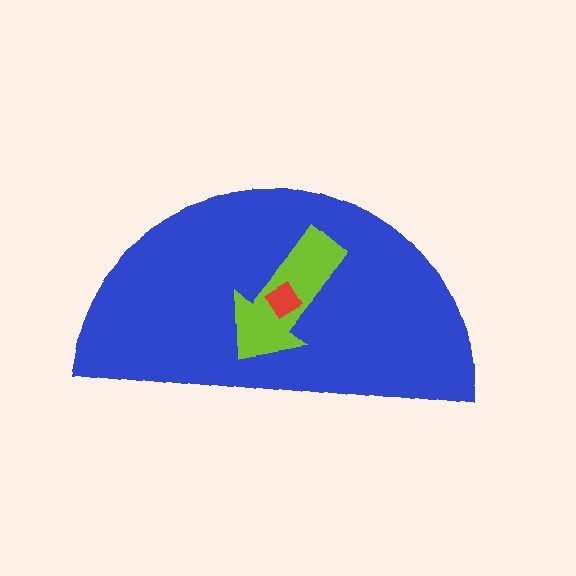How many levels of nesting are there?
3.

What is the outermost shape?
The blue semicircle.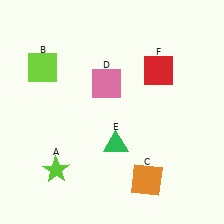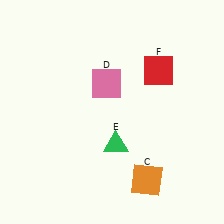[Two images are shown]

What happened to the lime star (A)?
The lime star (A) was removed in Image 2. It was in the bottom-left area of Image 1.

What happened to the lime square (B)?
The lime square (B) was removed in Image 2. It was in the top-left area of Image 1.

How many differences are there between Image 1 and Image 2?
There are 2 differences between the two images.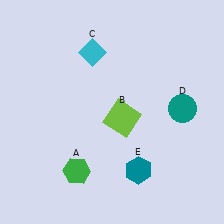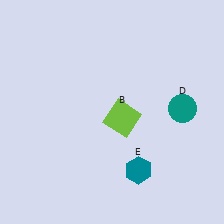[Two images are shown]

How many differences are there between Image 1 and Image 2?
There are 2 differences between the two images.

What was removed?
The green hexagon (A), the cyan diamond (C) were removed in Image 2.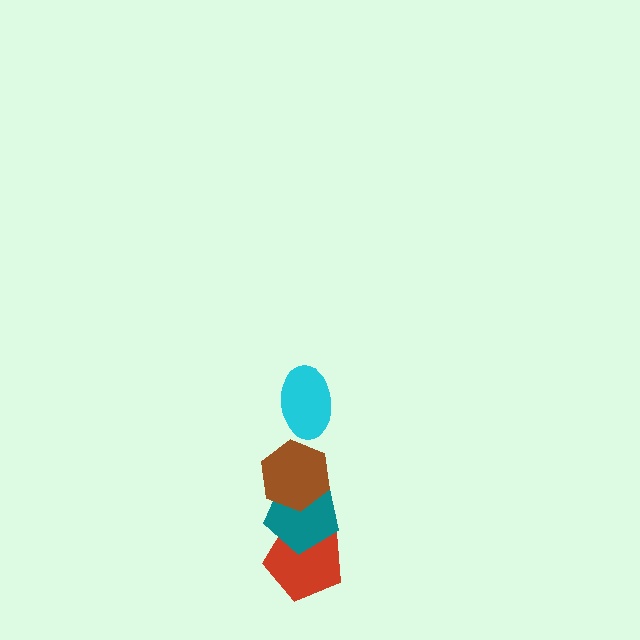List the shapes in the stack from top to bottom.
From top to bottom: the cyan ellipse, the brown hexagon, the teal pentagon, the red pentagon.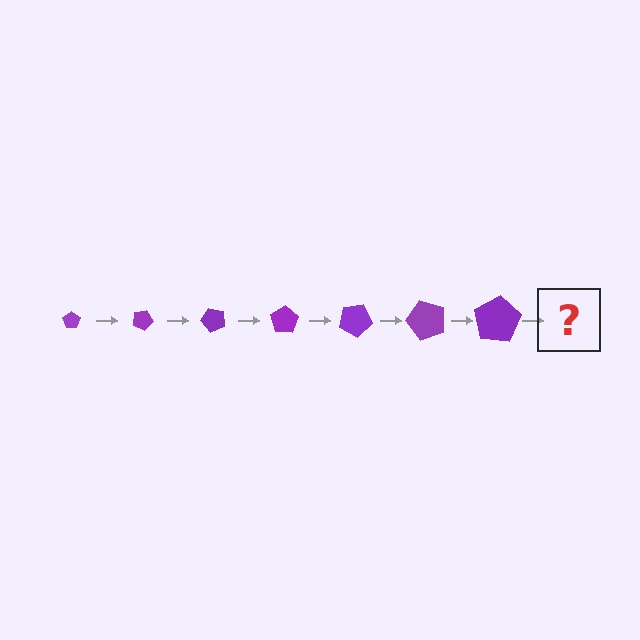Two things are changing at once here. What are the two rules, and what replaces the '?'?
The two rules are that the pentagon grows larger each step and it rotates 25 degrees each step. The '?' should be a pentagon, larger than the previous one and rotated 175 degrees from the start.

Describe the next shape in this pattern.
It should be a pentagon, larger than the previous one and rotated 175 degrees from the start.